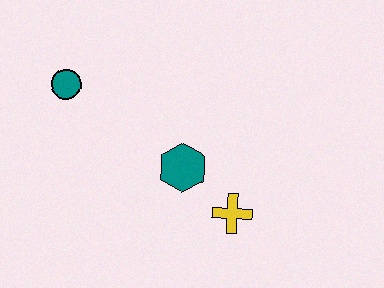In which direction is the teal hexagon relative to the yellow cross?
The teal hexagon is to the left of the yellow cross.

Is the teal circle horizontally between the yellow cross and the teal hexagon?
No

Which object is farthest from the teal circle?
The yellow cross is farthest from the teal circle.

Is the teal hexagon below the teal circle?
Yes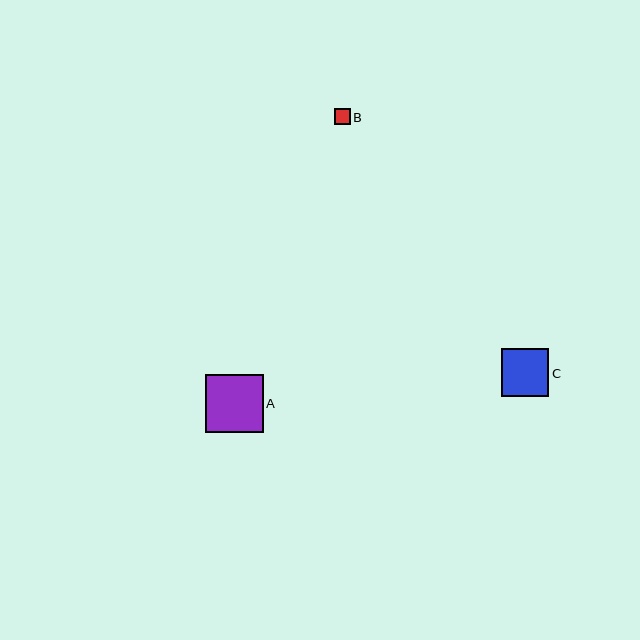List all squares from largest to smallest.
From largest to smallest: A, C, B.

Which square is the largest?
Square A is the largest with a size of approximately 58 pixels.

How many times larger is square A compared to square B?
Square A is approximately 3.6 times the size of square B.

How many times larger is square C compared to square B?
Square C is approximately 3.0 times the size of square B.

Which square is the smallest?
Square B is the smallest with a size of approximately 16 pixels.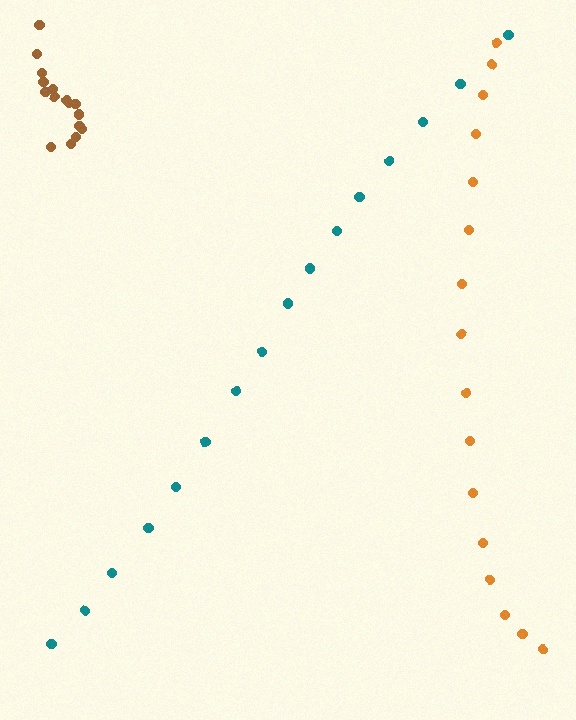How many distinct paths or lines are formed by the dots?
There are 3 distinct paths.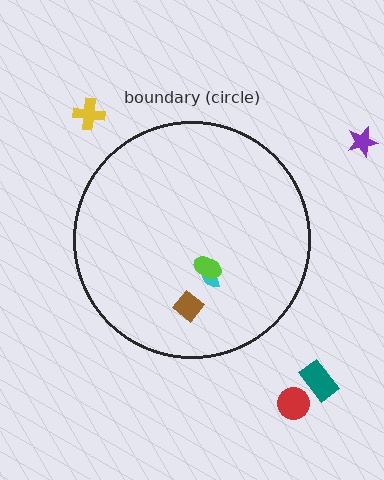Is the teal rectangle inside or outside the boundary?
Outside.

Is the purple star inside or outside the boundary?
Outside.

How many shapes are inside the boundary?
3 inside, 4 outside.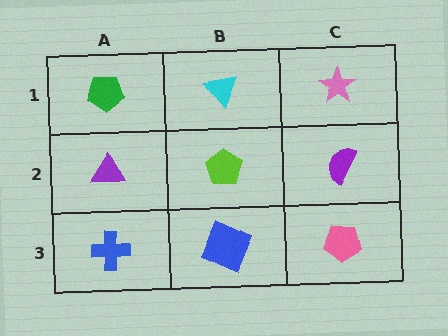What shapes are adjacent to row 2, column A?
A green pentagon (row 1, column A), a blue cross (row 3, column A), a lime pentagon (row 2, column B).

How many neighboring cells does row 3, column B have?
3.